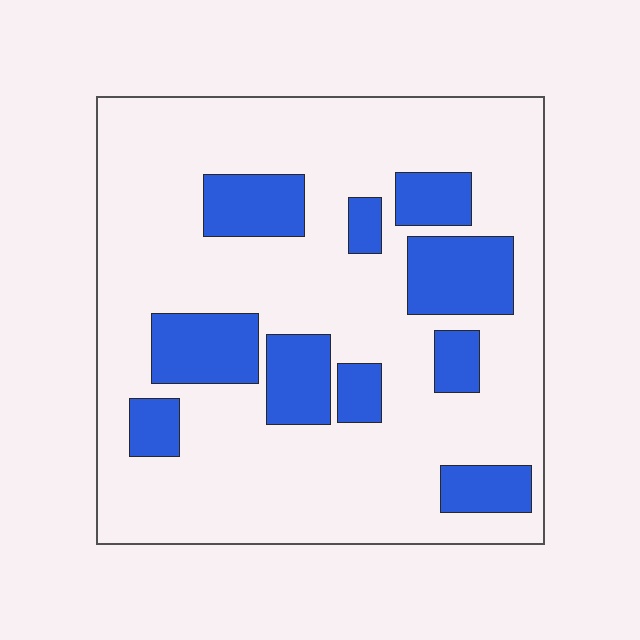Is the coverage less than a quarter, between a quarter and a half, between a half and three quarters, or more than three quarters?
Less than a quarter.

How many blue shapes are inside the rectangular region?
10.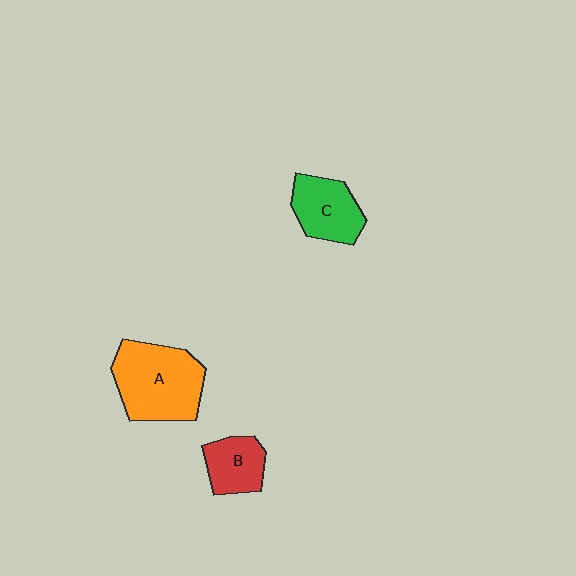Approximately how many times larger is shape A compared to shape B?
Approximately 2.0 times.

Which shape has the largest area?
Shape A (orange).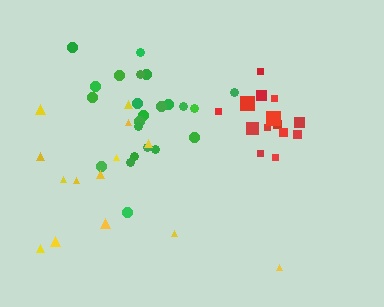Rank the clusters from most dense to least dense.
red, green, yellow.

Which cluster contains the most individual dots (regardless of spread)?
Green (23).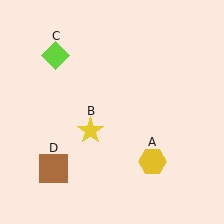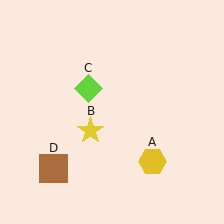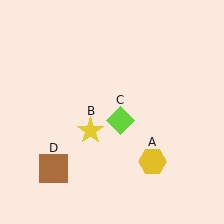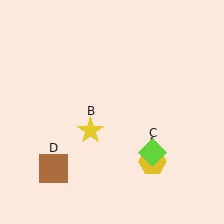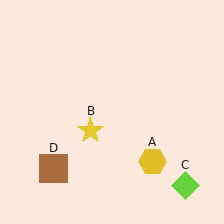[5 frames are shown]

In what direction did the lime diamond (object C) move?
The lime diamond (object C) moved down and to the right.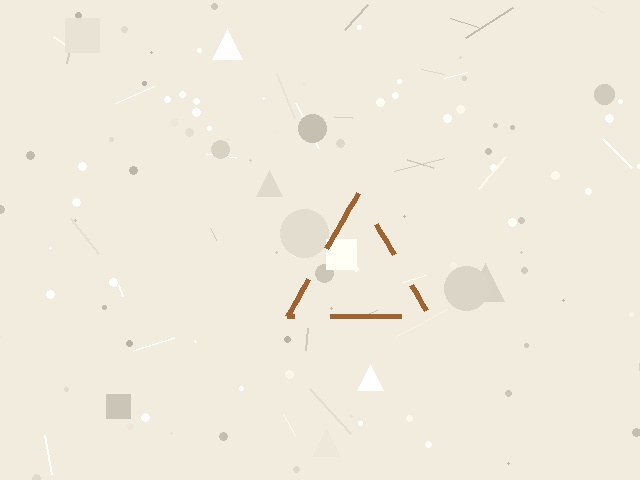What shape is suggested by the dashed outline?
The dashed outline suggests a triangle.